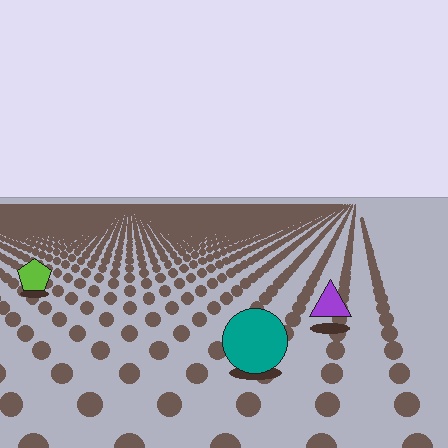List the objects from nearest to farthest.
From nearest to farthest: the teal circle, the purple triangle, the lime pentagon.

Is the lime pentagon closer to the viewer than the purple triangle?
No. The purple triangle is closer — you can tell from the texture gradient: the ground texture is coarser near it.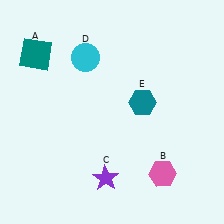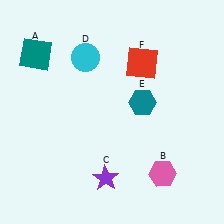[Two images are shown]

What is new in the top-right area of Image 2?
A red square (F) was added in the top-right area of Image 2.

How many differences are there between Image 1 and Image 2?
There is 1 difference between the two images.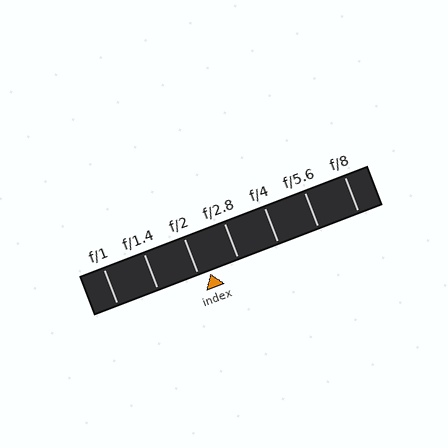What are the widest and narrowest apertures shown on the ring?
The widest aperture shown is f/1 and the narrowest is f/8.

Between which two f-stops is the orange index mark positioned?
The index mark is between f/2 and f/2.8.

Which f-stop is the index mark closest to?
The index mark is closest to f/2.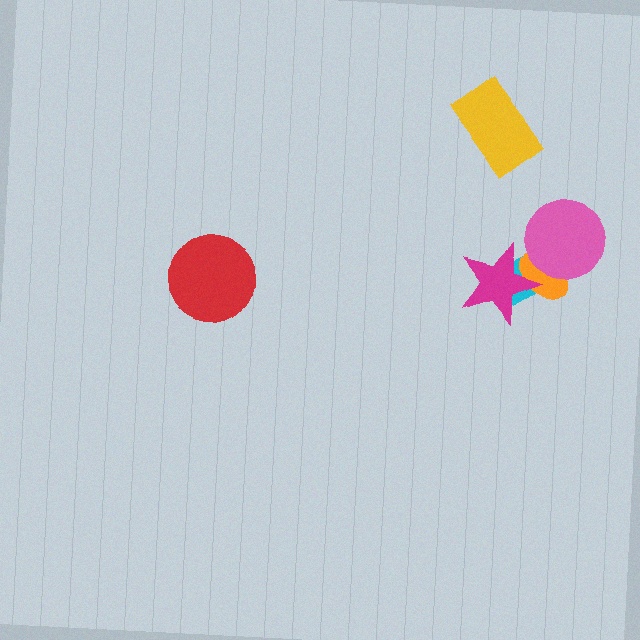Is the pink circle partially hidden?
No, no other shape covers it.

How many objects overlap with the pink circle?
2 objects overlap with the pink circle.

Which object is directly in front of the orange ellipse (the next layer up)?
The magenta star is directly in front of the orange ellipse.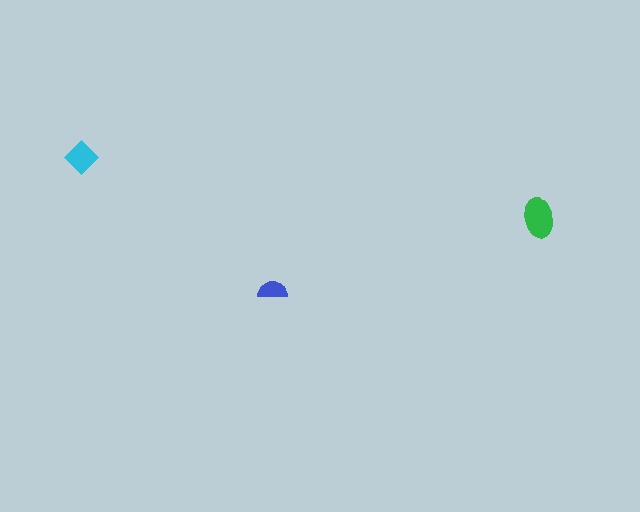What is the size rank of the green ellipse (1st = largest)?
1st.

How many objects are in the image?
There are 3 objects in the image.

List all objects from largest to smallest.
The green ellipse, the cyan diamond, the blue semicircle.